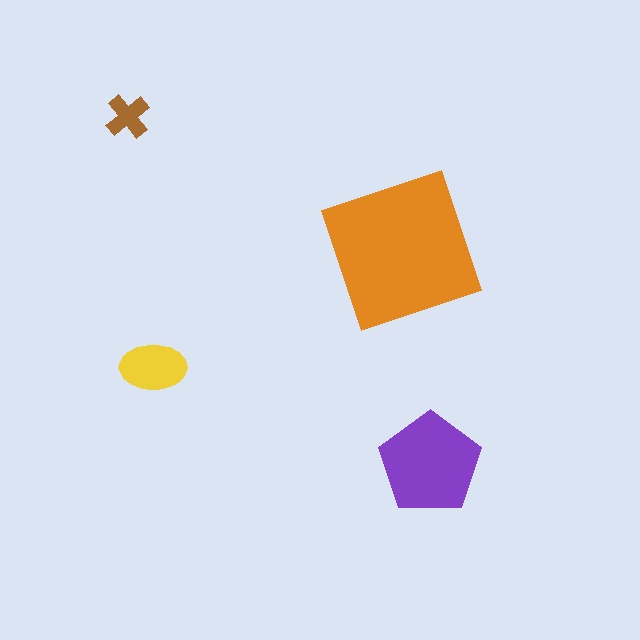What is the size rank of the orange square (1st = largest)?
1st.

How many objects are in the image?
There are 4 objects in the image.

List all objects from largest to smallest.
The orange square, the purple pentagon, the yellow ellipse, the brown cross.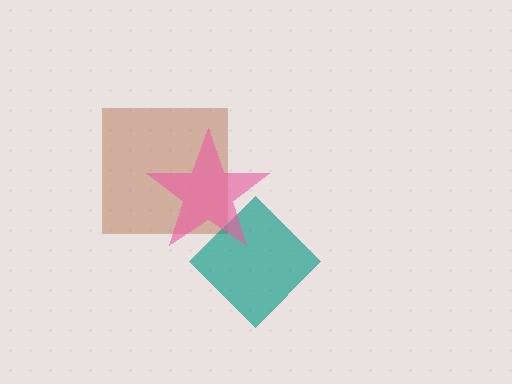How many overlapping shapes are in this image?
There are 3 overlapping shapes in the image.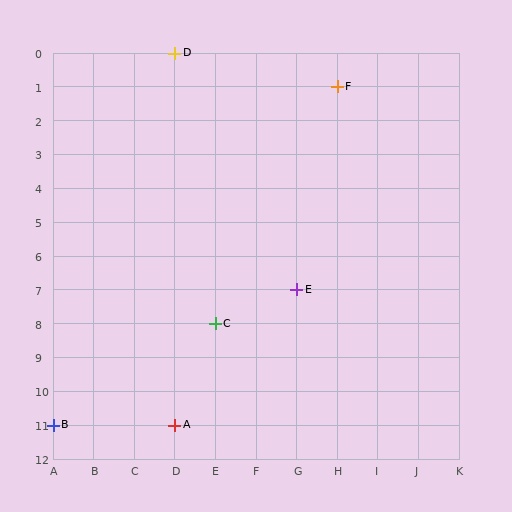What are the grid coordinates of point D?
Point D is at grid coordinates (D, 0).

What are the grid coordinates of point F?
Point F is at grid coordinates (H, 1).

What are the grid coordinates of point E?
Point E is at grid coordinates (G, 7).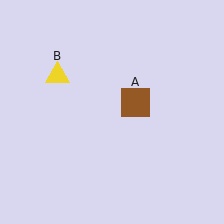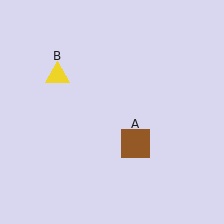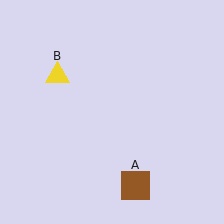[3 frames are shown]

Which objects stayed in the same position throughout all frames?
Yellow triangle (object B) remained stationary.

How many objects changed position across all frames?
1 object changed position: brown square (object A).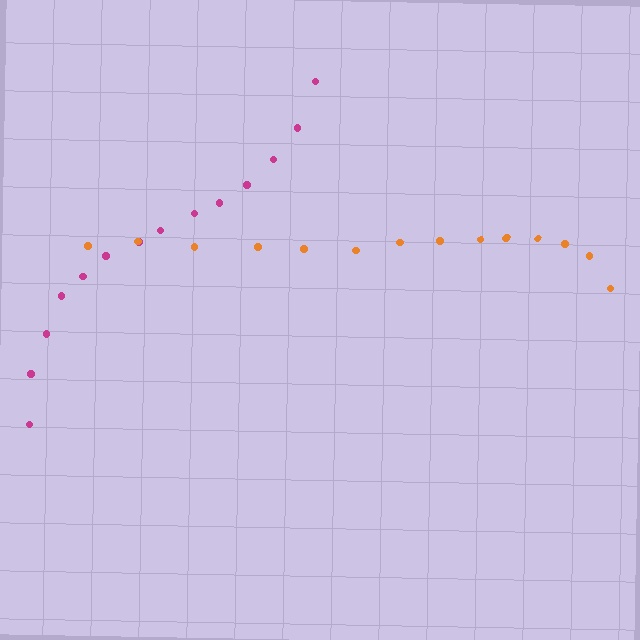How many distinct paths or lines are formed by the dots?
There are 2 distinct paths.